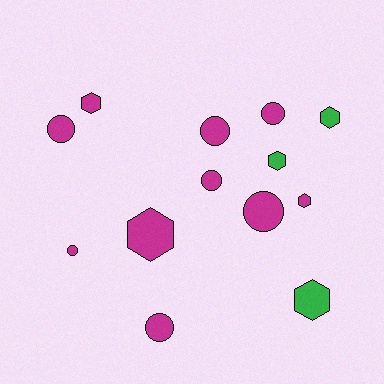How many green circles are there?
There are no green circles.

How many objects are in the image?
There are 13 objects.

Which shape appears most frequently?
Circle, with 7 objects.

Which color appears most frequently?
Magenta, with 10 objects.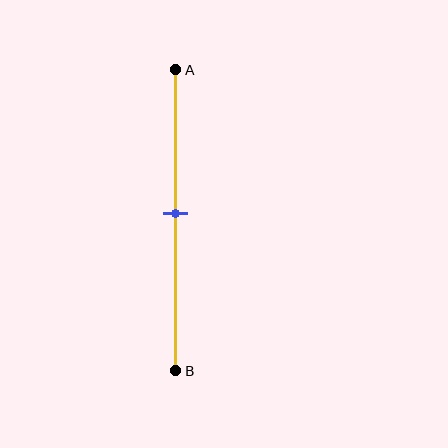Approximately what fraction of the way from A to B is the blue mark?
The blue mark is approximately 50% of the way from A to B.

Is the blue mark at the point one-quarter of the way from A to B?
No, the mark is at about 50% from A, not at the 25% one-quarter point.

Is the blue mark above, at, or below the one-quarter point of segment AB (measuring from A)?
The blue mark is below the one-quarter point of segment AB.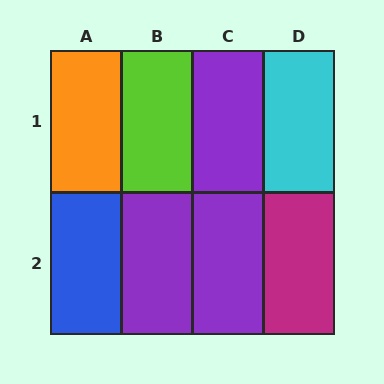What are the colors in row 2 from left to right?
Blue, purple, purple, magenta.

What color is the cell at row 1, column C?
Purple.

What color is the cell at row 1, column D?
Cyan.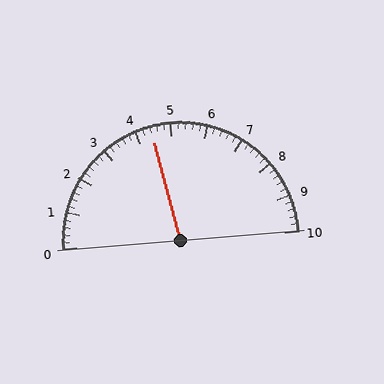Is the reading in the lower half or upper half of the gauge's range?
The reading is in the lower half of the range (0 to 10).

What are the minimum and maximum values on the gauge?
The gauge ranges from 0 to 10.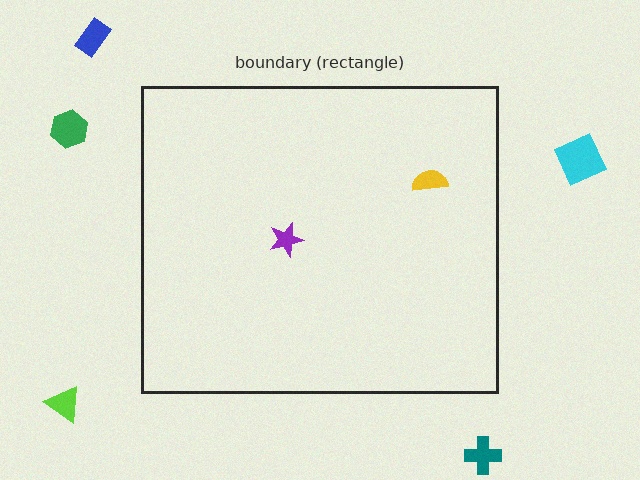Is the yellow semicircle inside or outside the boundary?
Inside.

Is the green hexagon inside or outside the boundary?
Outside.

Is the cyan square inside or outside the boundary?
Outside.